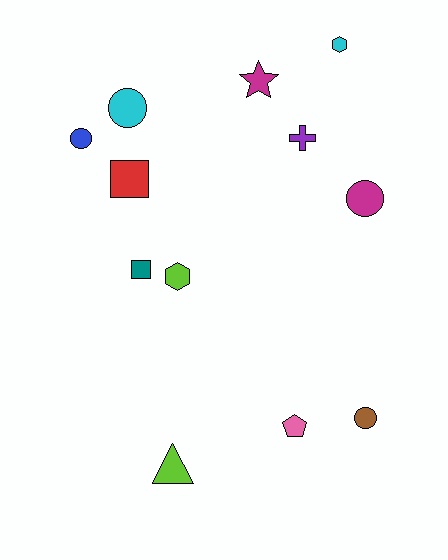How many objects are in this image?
There are 12 objects.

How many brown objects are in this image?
There is 1 brown object.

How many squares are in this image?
There are 2 squares.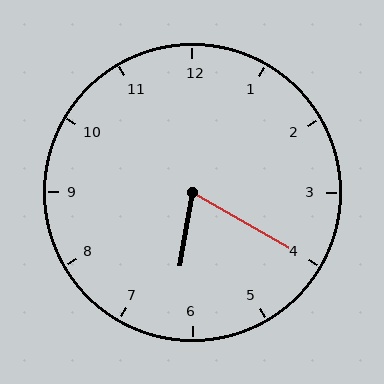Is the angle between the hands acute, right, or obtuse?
It is acute.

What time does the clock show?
6:20.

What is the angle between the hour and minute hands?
Approximately 70 degrees.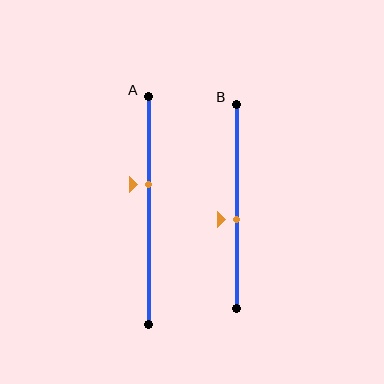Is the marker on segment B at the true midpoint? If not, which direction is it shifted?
No, the marker on segment B is shifted downward by about 6% of the segment length.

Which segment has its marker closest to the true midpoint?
Segment B has its marker closest to the true midpoint.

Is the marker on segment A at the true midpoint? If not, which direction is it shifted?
No, the marker on segment A is shifted upward by about 12% of the segment length.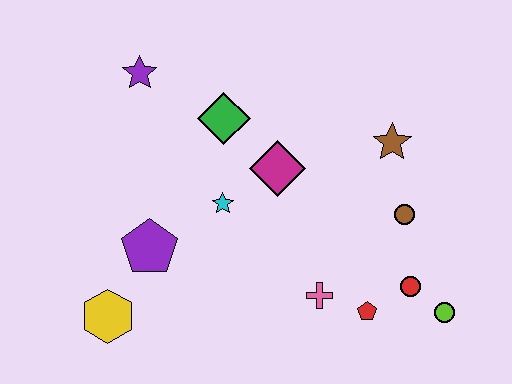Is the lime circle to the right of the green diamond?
Yes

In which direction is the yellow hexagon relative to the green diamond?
The yellow hexagon is below the green diamond.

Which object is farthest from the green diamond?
The lime circle is farthest from the green diamond.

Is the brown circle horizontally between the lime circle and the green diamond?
Yes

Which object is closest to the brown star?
The brown circle is closest to the brown star.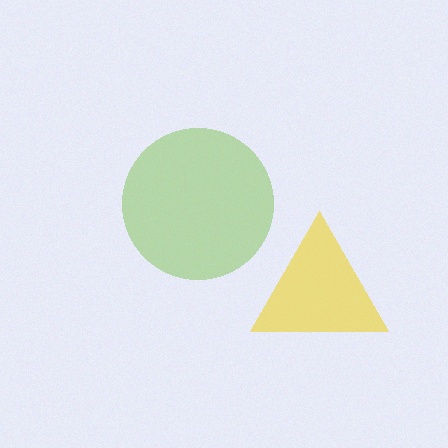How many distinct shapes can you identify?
There are 2 distinct shapes: a lime circle, a yellow triangle.